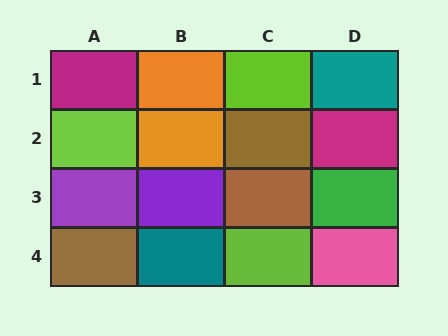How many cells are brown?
3 cells are brown.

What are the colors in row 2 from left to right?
Lime, orange, brown, magenta.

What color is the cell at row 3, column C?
Brown.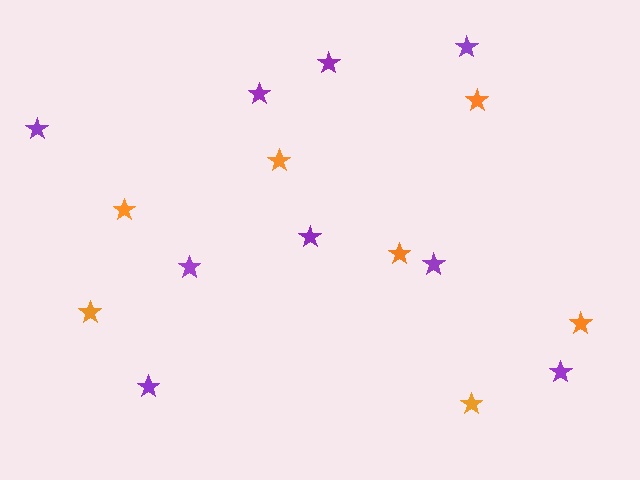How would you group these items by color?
There are 2 groups: one group of purple stars (9) and one group of orange stars (7).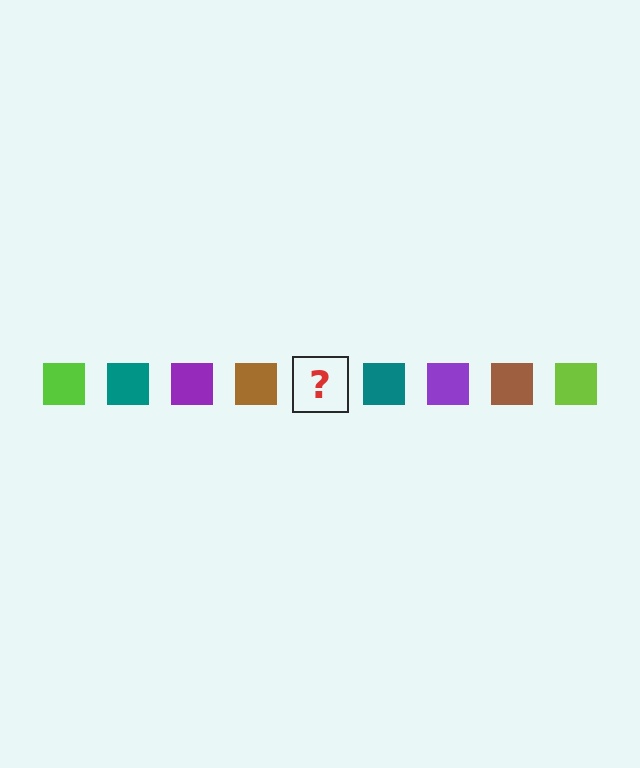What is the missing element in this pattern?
The missing element is a lime square.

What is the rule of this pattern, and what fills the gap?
The rule is that the pattern cycles through lime, teal, purple, brown squares. The gap should be filled with a lime square.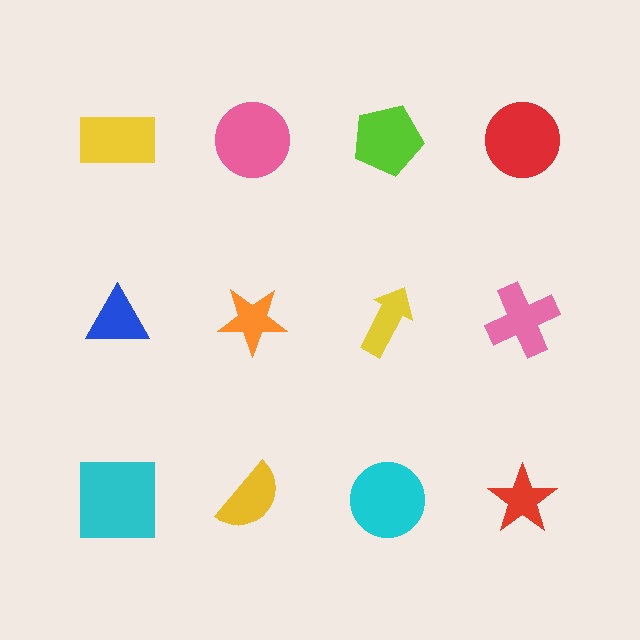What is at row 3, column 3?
A cyan circle.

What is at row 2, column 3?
A yellow arrow.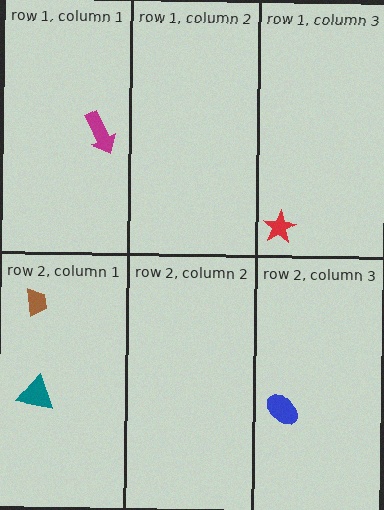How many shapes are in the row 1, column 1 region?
1.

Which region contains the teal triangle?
The row 2, column 1 region.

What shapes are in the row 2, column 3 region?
The blue ellipse.